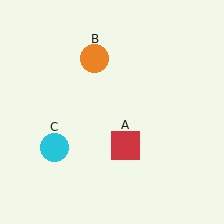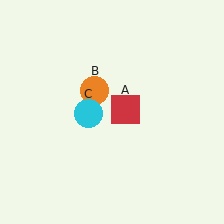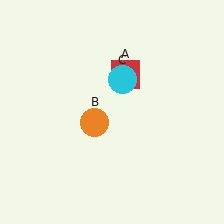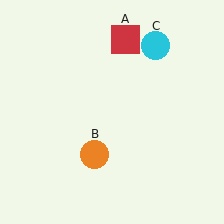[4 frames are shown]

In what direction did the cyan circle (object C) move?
The cyan circle (object C) moved up and to the right.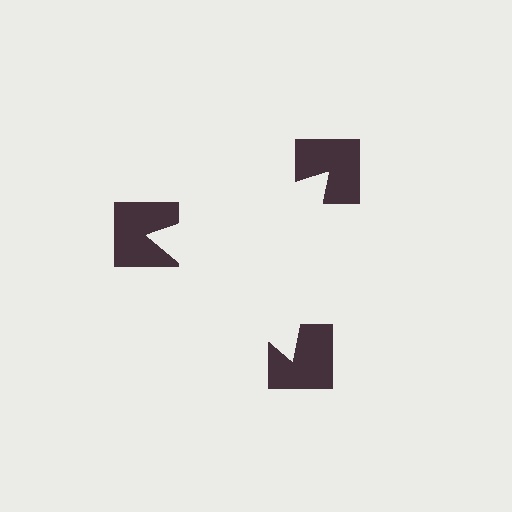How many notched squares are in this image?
There are 3 — one at each vertex of the illusory triangle.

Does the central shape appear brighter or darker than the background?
It typically appears slightly brighter than the background, even though no actual brightness change is drawn.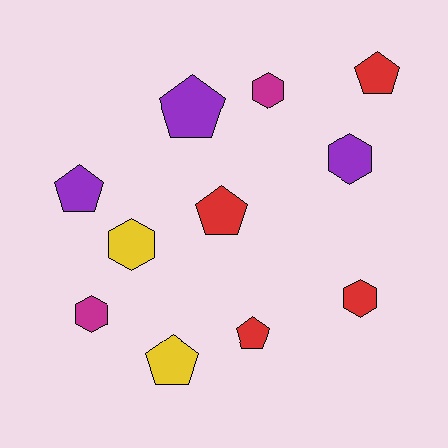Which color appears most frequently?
Red, with 4 objects.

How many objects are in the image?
There are 11 objects.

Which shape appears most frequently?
Pentagon, with 6 objects.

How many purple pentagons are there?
There are 2 purple pentagons.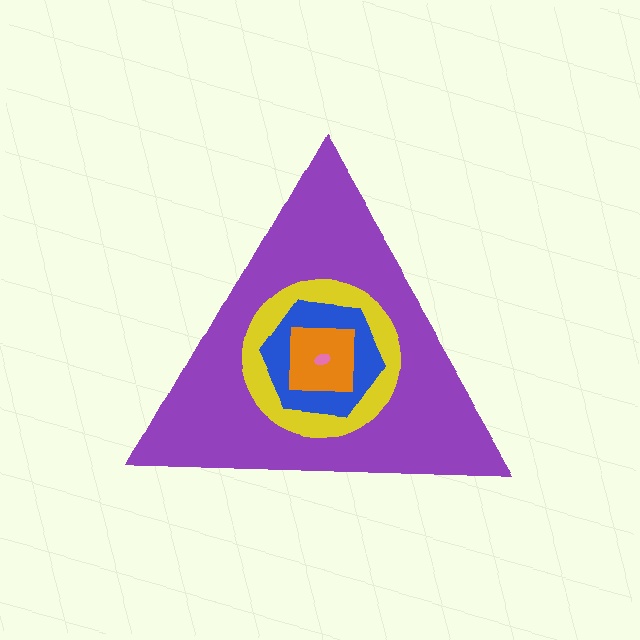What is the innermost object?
The pink ellipse.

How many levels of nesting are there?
5.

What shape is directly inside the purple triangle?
The yellow circle.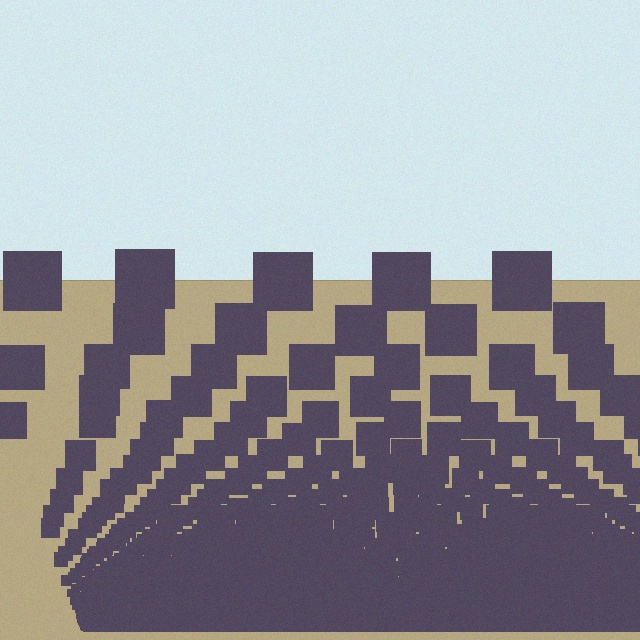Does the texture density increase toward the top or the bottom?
Density increases toward the bottom.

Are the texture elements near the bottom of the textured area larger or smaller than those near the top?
Smaller. The gradient is inverted — elements near the bottom are smaller and denser.